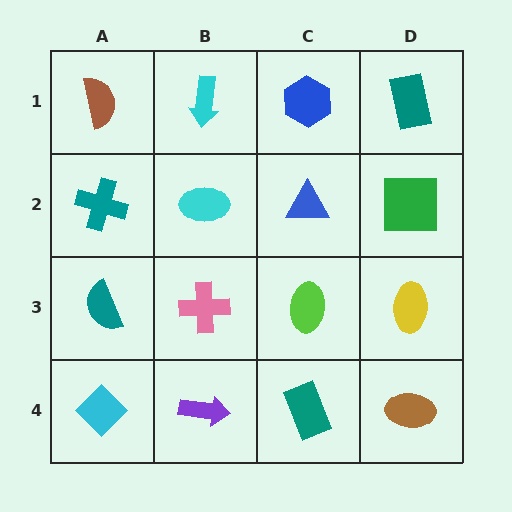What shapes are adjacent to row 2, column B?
A cyan arrow (row 1, column B), a pink cross (row 3, column B), a teal cross (row 2, column A), a blue triangle (row 2, column C).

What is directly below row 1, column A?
A teal cross.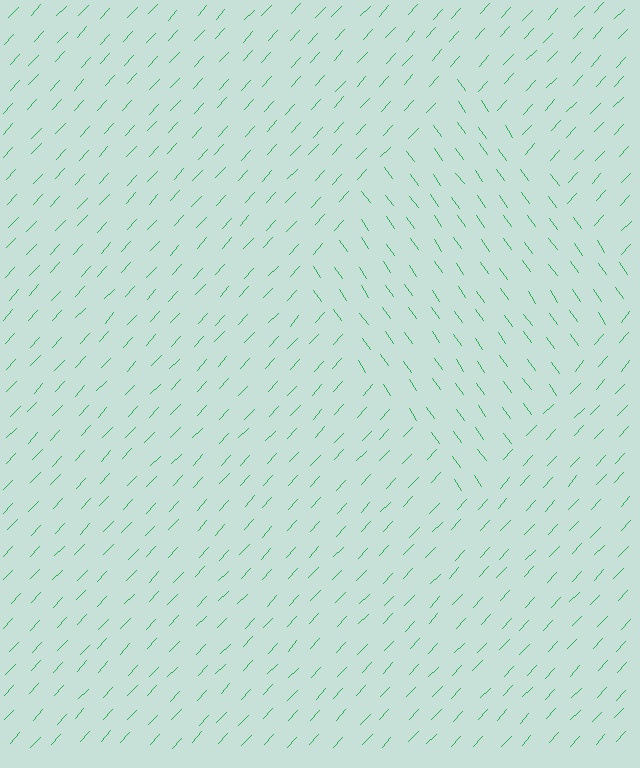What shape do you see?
I see a diamond.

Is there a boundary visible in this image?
Yes, there is a texture boundary formed by a change in line orientation.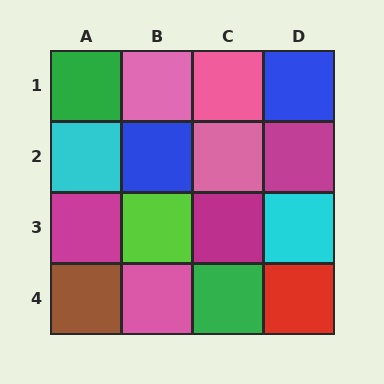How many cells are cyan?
2 cells are cyan.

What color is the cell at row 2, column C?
Pink.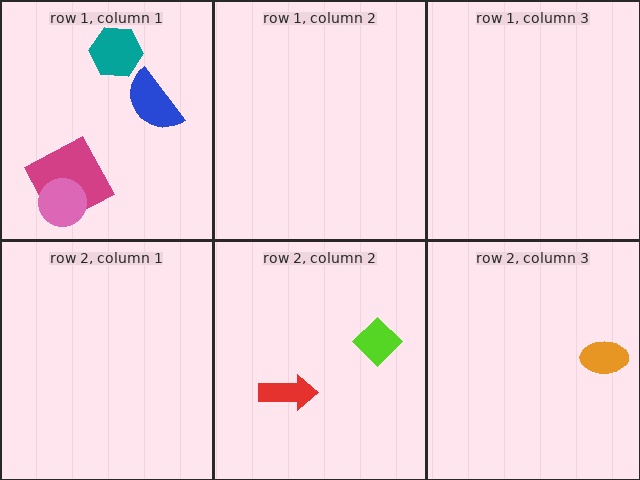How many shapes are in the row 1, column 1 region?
4.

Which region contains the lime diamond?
The row 2, column 2 region.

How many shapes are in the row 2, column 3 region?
1.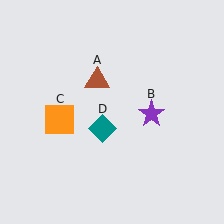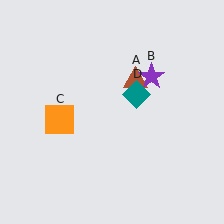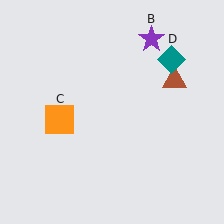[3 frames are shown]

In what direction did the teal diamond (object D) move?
The teal diamond (object D) moved up and to the right.